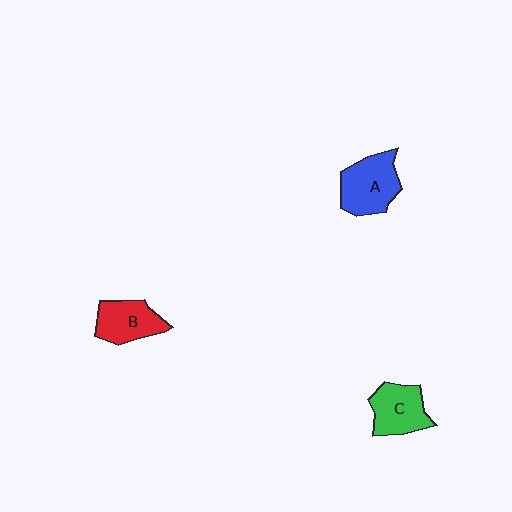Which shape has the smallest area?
Shape B (red).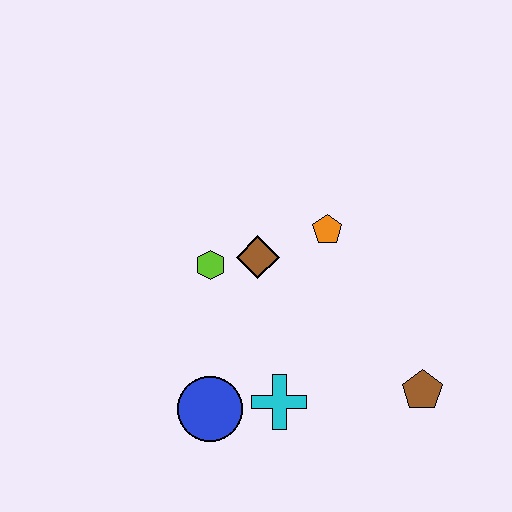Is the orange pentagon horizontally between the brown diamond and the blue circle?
No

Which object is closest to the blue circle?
The cyan cross is closest to the blue circle.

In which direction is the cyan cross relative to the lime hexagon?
The cyan cross is below the lime hexagon.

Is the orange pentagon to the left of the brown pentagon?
Yes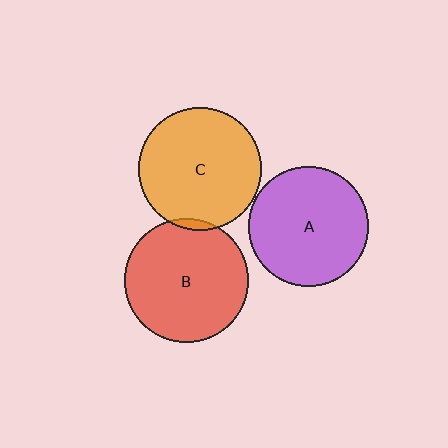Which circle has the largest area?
Circle B (red).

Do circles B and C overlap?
Yes.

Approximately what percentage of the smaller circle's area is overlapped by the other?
Approximately 5%.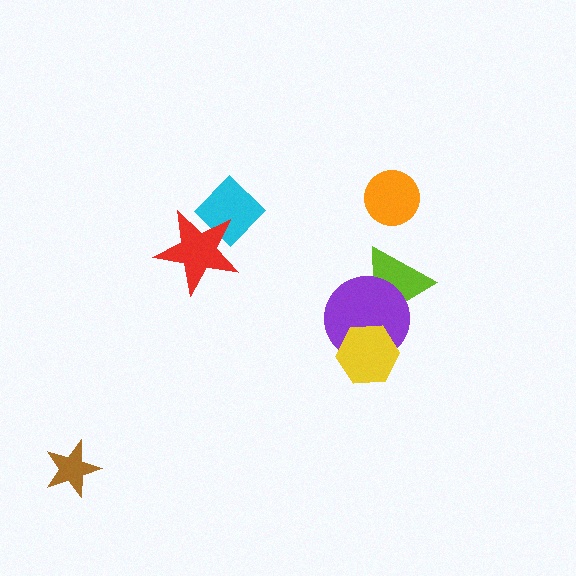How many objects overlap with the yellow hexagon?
1 object overlaps with the yellow hexagon.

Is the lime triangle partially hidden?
Yes, it is partially covered by another shape.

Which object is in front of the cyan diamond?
The red star is in front of the cyan diamond.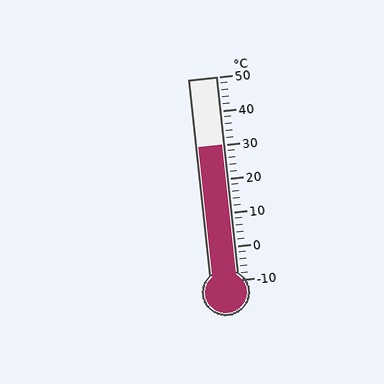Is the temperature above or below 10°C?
The temperature is above 10°C.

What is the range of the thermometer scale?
The thermometer scale ranges from -10°C to 50°C.